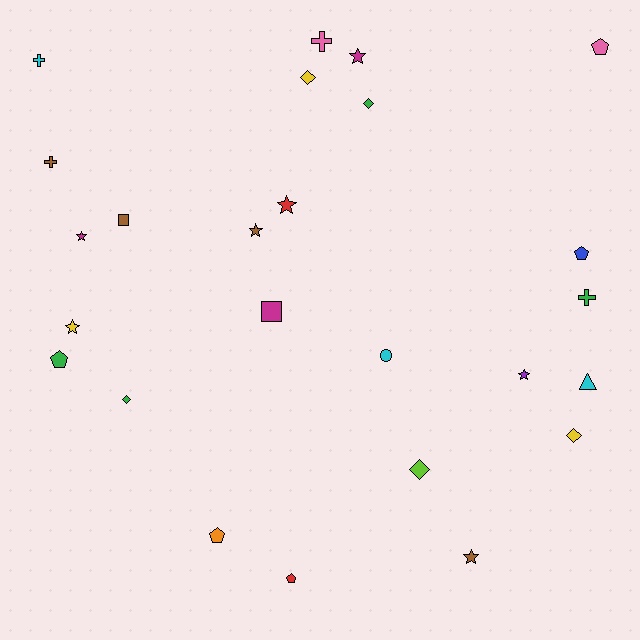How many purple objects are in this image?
There is 1 purple object.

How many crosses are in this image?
There are 4 crosses.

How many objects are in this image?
There are 25 objects.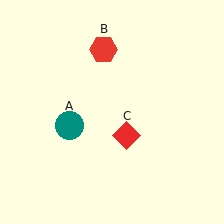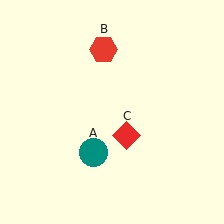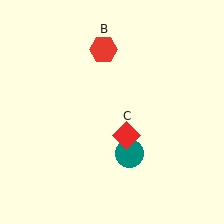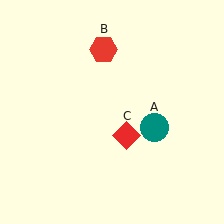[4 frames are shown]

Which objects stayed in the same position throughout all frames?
Red hexagon (object B) and red diamond (object C) remained stationary.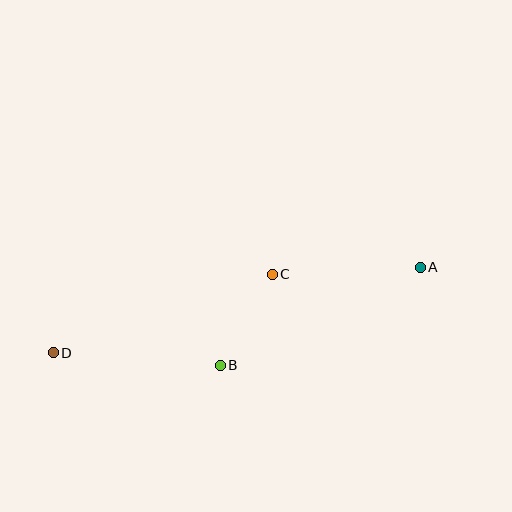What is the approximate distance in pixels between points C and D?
The distance between C and D is approximately 232 pixels.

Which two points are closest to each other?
Points B and C are closest to each other.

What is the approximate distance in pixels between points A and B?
The distance between A and B is approximately 223 pixels.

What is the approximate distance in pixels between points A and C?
The distance between A and C is approximately 148 pixels.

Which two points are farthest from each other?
Points A and D are farthest from each other.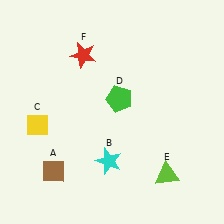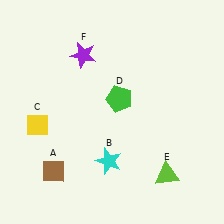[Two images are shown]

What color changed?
The star (F) changed from red in Image 1 to purple in Image 2.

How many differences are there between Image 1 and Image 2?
There is 1 difference between the two images.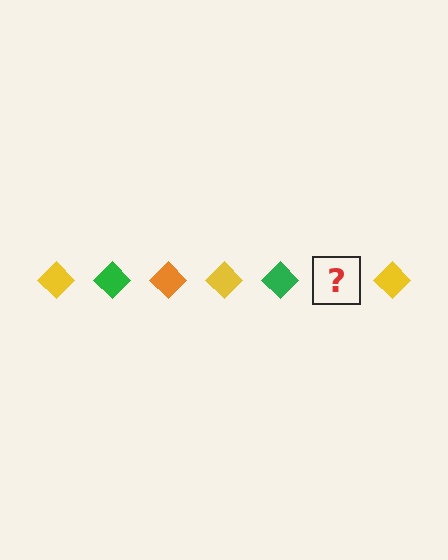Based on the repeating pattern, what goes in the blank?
The blank should be an orange diamond.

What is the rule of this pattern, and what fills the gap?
The rule is that the pattern cycles through yellow, green, orange diamonds. The gap should be filled with an orange diamond.